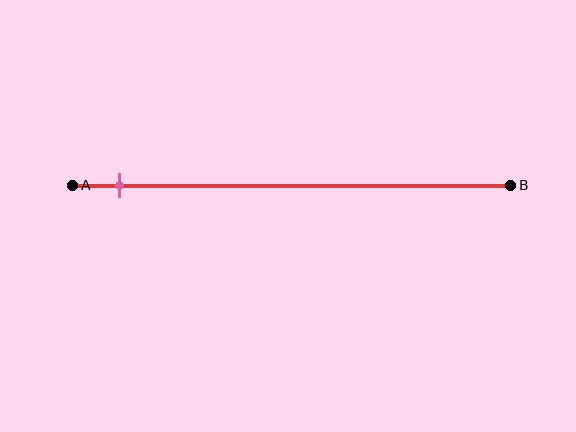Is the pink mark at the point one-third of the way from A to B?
No, the mark is at about 10% from A, not at the 33% one-third point.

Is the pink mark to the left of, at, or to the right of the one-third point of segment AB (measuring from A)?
The pink mark is to the left of the one-third point of segment AB.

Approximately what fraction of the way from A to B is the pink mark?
The pink mark is approximately 10% of the way from A to B.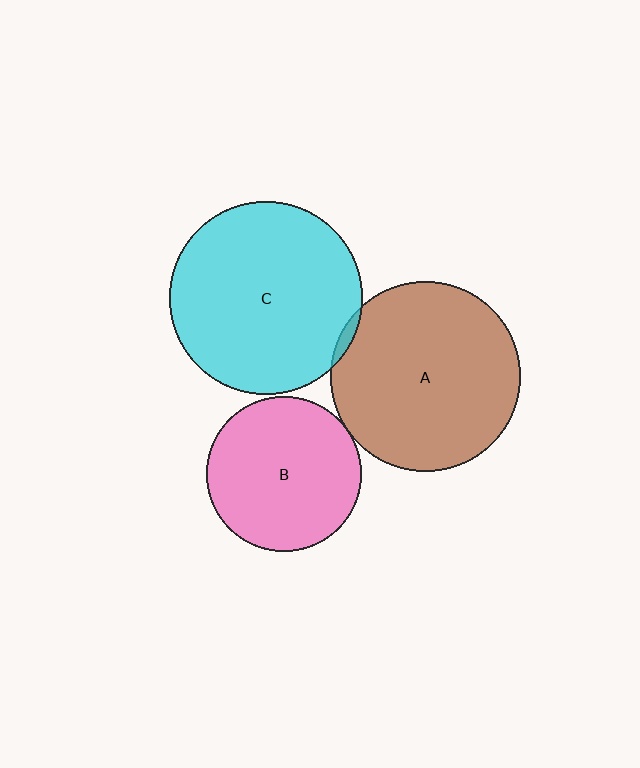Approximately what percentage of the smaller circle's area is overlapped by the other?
Approximately 5%.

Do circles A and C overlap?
Yes.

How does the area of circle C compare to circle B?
Approximately 1.6 times.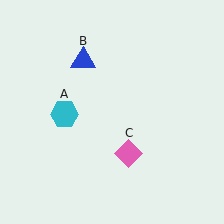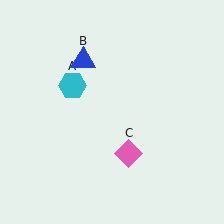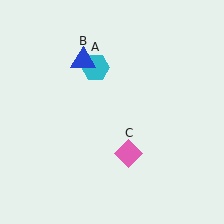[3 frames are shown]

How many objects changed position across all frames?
1 object changed position: cyan hexagon (object A).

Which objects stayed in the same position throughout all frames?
Blue triangle (object B) and pink diamond (object C) remained stationary.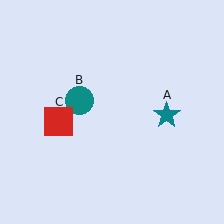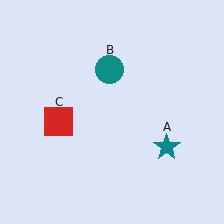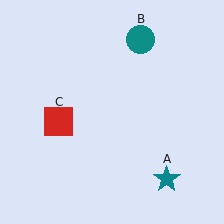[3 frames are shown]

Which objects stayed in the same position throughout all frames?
Red square (object C) remained stationary.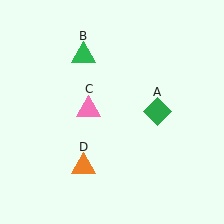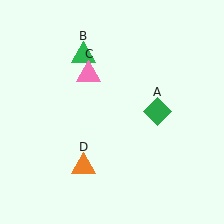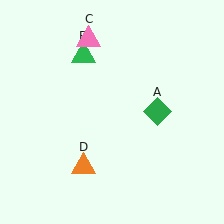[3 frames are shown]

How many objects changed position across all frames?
1 object changed position: pink triangle (object C).